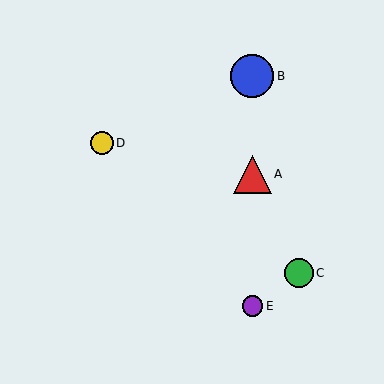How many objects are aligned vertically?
3 objects (A, B, E) are aligned vertically.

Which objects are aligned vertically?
Objects A, B, E are aligned vertically.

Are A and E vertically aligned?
Yes, both are at x≈252.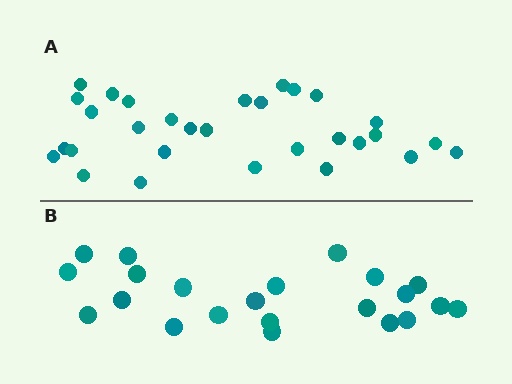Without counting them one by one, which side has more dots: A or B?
Region A (the top region) has more dots.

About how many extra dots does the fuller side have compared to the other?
Region A has roughly 8 or so more dots than region B.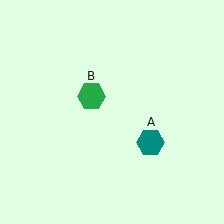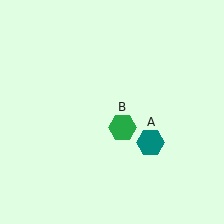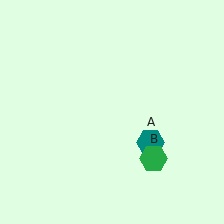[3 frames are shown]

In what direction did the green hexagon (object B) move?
The green hexagon (object B) moved down and to the right.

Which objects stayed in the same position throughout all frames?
Teal hexagon (object A) remained stationary.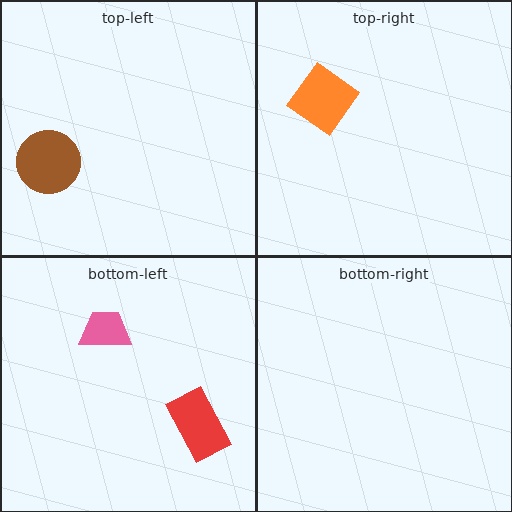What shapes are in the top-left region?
The brown circle.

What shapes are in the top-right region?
The orange diamond.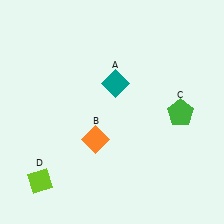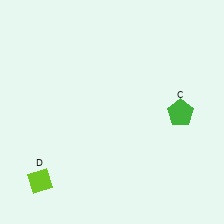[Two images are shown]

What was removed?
The teal diamond (A), the orange diamond (B) were removed in Image 2.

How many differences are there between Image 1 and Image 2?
There are 2 differences between the two images.